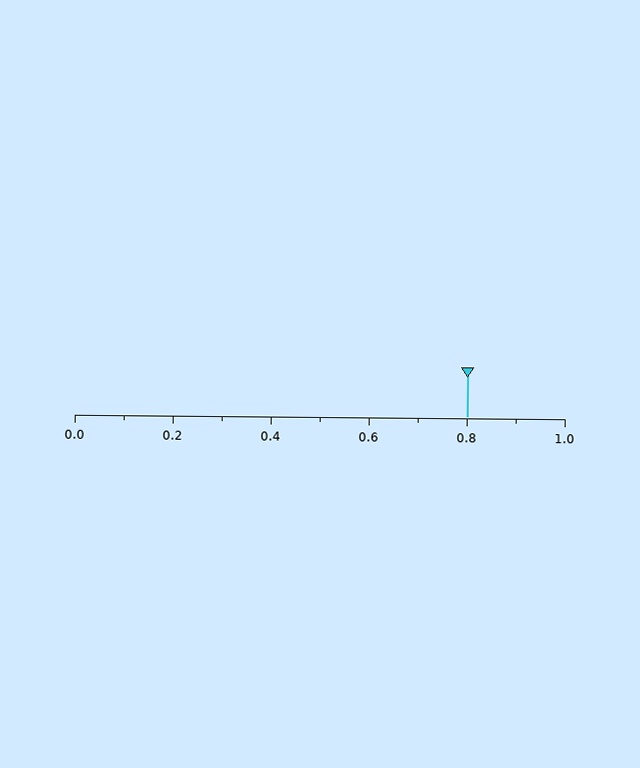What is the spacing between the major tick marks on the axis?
The major ticks are spaced 0.2 apart.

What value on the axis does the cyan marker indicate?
The marker indicates approximately 0.8.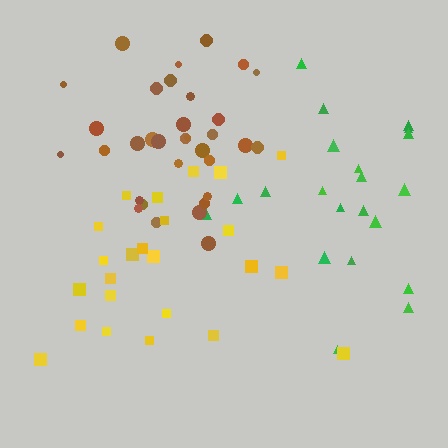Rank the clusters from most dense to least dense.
brown, yellow, green.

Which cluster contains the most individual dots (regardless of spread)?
Brown (34).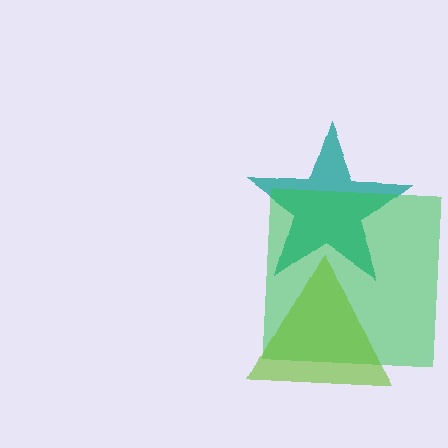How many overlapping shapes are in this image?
There are 3 overlapping shapes in the image.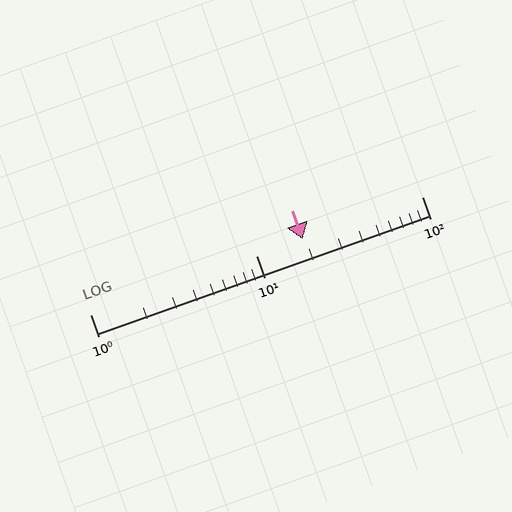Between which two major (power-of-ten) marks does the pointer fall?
The pointer is between 10 and 100.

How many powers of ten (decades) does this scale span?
The scale spans 2 decades, from 1 to 100.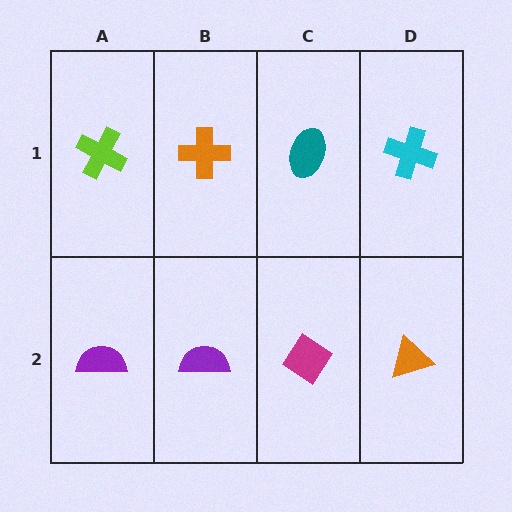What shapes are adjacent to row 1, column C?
A magenta diamond (row 2, column C), an orange cross (row 1, column B), a cyan cross (row 1, column D).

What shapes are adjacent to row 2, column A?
A lime cross (row 1, column A), a purple semicircle (row 2, column B).